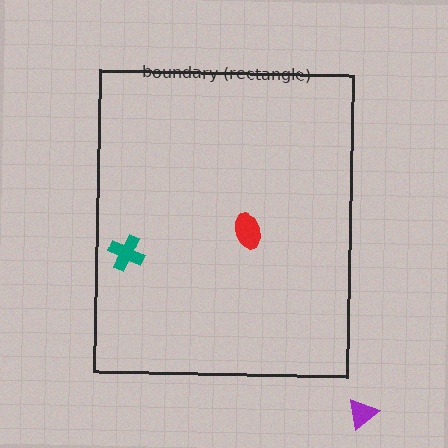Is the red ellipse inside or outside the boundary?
Inside.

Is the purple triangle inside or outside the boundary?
Outside.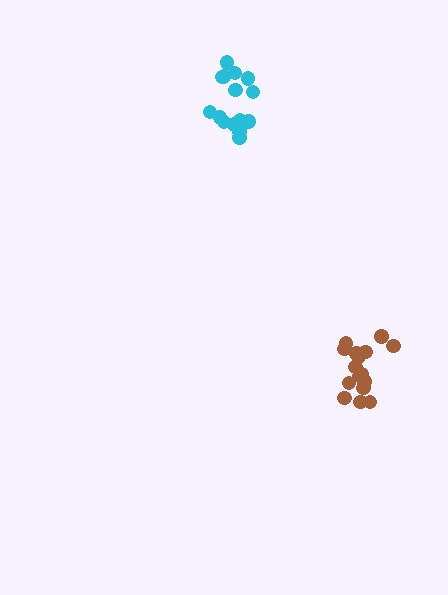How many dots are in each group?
Group 1: 17 dots, Group 2: 15 dots (32 total).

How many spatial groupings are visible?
There are 2 spatial groupings.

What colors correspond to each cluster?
The clusters are colored: brown, cyan.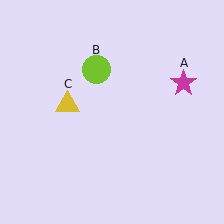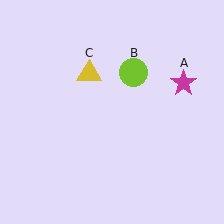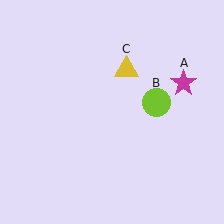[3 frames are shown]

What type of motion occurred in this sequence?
The lime circle (object B), yellow triangle (object C) rotated clockwise around the center of the scene.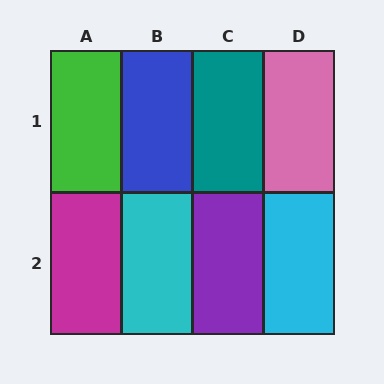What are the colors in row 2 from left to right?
Magenta, cyan, purple, cyan.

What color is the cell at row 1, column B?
Blue.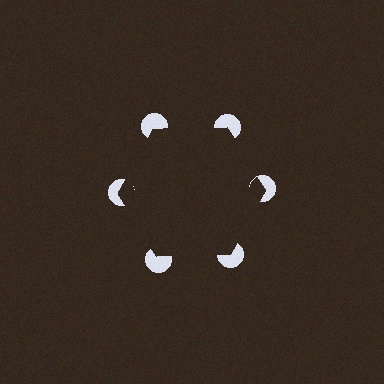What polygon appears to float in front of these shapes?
An illusory hexagon — its edges are inferred from the aligned wedge cuts in the pac-man discs, not physically drawn.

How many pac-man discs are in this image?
There are 6 — one at each vertex of the illusory hexagon.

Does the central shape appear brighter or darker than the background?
It typically appears slightly darker than the background, even though no actual brightness change is drawn.